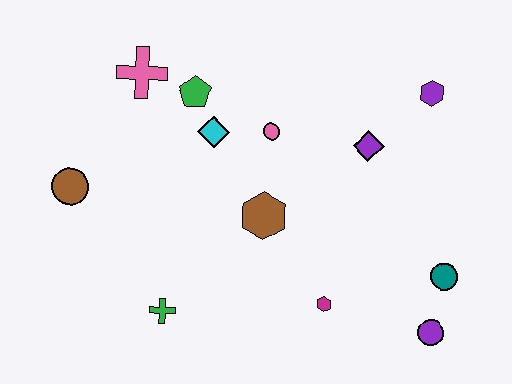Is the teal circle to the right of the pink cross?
Yes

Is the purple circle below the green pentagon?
Yes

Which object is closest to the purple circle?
The teal circle is closest to the purple circle.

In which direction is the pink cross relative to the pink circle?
The pink cross is to the left of the pink circle.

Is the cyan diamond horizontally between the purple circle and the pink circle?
No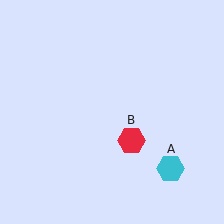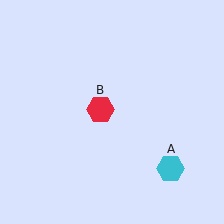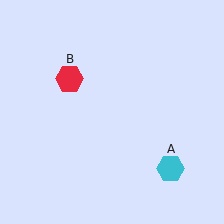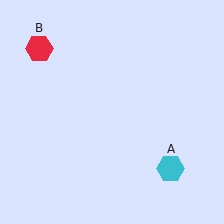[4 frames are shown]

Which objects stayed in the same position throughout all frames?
Cyan hexagon (object A) remained stationary.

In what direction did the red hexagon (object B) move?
The red hexagon (object B) moved up and to the left.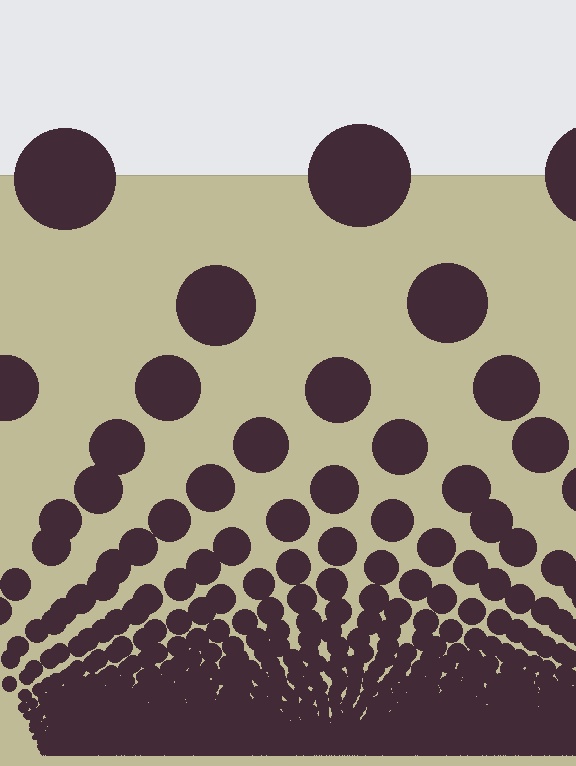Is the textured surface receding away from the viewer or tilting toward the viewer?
The surface appears to tilt toward the viewer. Texture elements get larger and sparser toward the top.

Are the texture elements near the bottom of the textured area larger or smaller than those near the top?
Smaller. The gradient is inverted — elements near the bottom are smaller and denser.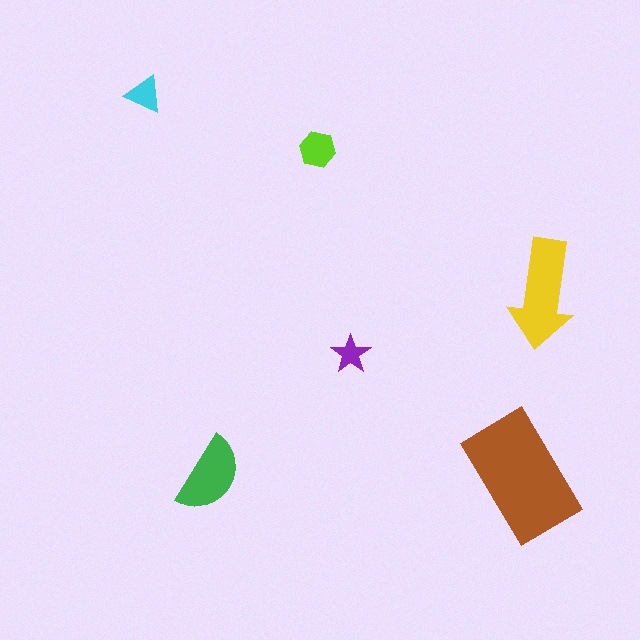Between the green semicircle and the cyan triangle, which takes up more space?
The green semicircle.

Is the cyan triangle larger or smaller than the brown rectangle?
Smaller.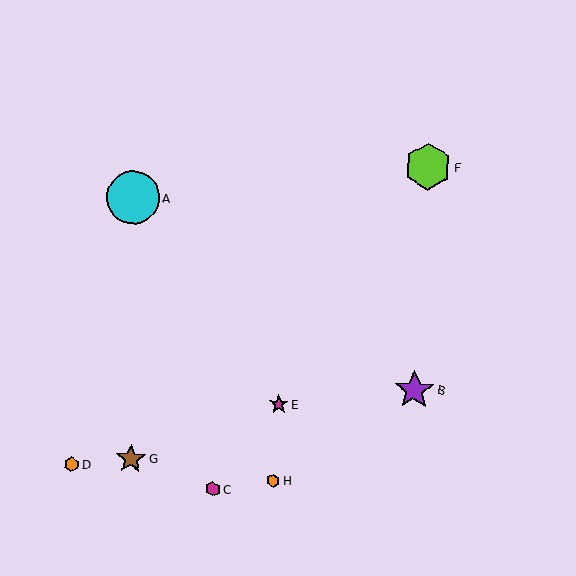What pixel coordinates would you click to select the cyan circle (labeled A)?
Click at (133, 198) to select the cyan circle A.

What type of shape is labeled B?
Shape B is a purple star.